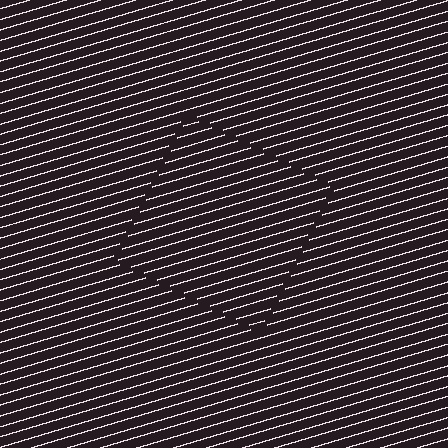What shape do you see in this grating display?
An illusory square. The interior of the shape contains the same grating, shifted by half a period — the contour is defined by the phase discontinuity where line-ends from the inner and outer gratings abut.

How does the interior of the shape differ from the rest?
The interior of the shape contains the same grating, shifted by half a period — the contour is defined by the phase discontinuity where line-ends from the inner and outer gratings abut.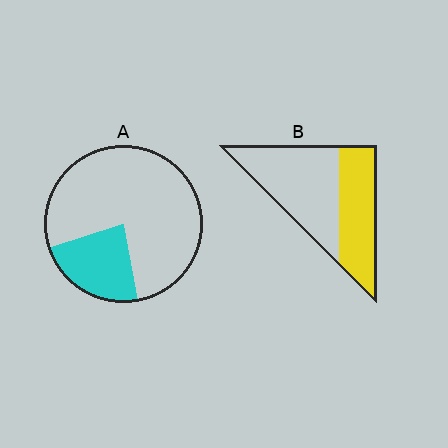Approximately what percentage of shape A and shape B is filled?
A is approximately 25% and B is approximately 40%.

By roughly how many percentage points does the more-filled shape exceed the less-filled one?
By roughly 20 percentage points (B over A).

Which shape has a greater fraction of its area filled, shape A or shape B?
Shape B.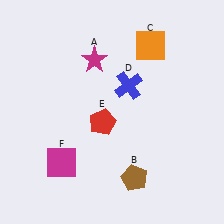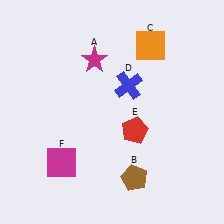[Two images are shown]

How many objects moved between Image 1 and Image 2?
1 object moved between the two images.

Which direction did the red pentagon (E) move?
The red pentagon (E) moved right.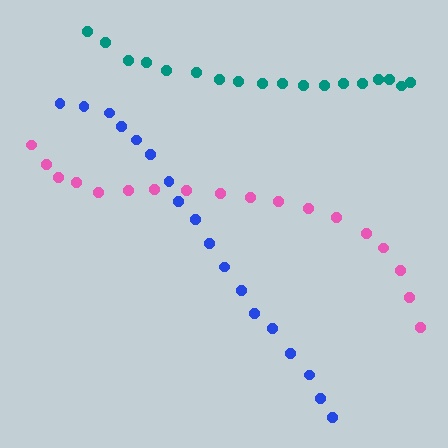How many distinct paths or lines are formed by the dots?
There are 3 distinct paths.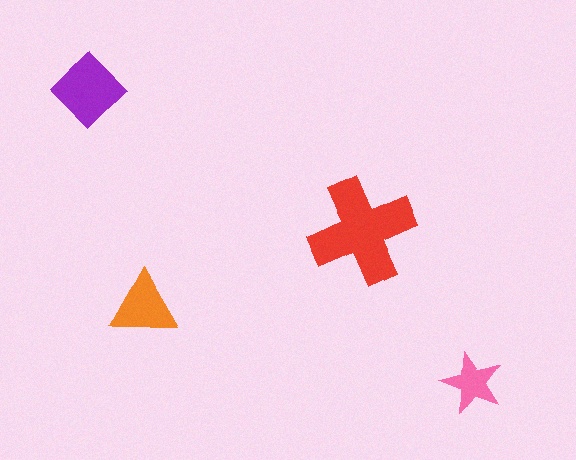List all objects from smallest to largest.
The pink star, the orange triangle, the purple diamond, the red cross.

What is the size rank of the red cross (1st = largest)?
1st.